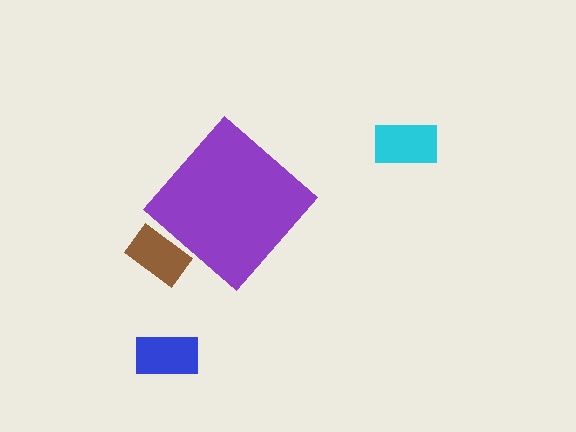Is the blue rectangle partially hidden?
No, the blue rectangle is fully visible.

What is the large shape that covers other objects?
A purple diamond.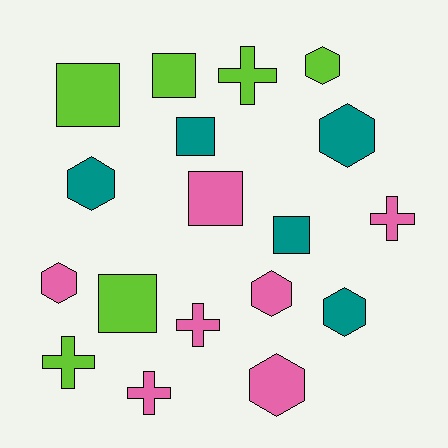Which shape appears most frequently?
Hexagon, with 7 objects.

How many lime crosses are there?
There are 2 lime crosses.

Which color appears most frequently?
Pink, with 7 objects.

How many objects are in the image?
There are 18 objects.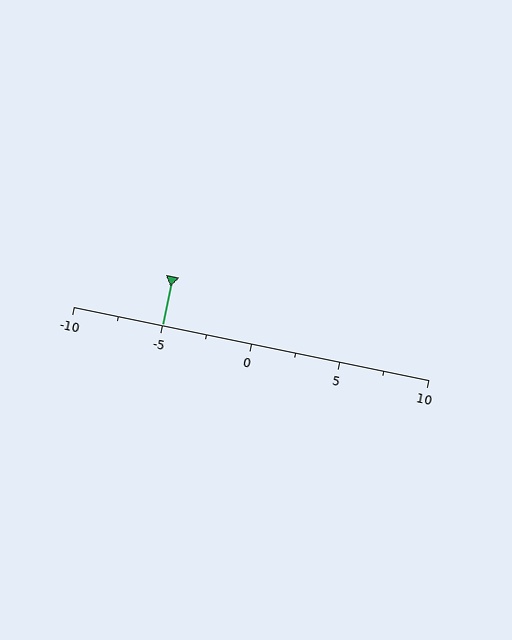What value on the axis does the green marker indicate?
The marker indicates approximately -5.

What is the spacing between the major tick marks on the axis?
The major ticks are spaced 5 apart.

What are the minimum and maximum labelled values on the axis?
The axis runs from -10 to 10.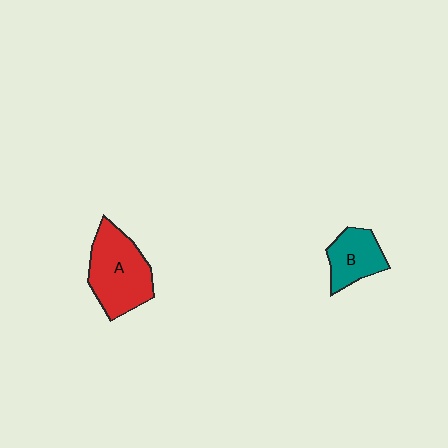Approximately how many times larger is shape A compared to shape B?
Approximately 1.6 times.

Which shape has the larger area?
Shape A (red).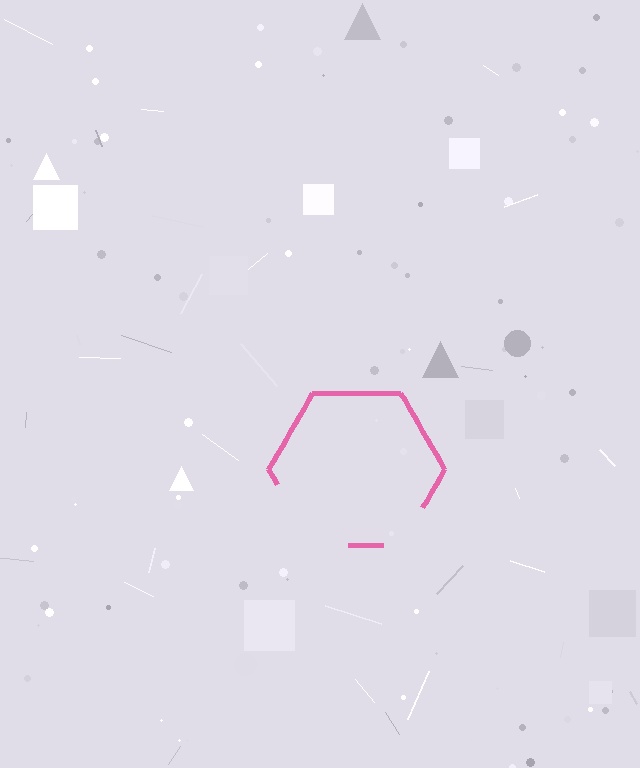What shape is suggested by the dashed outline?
The dashed outline suggests a hexagon.